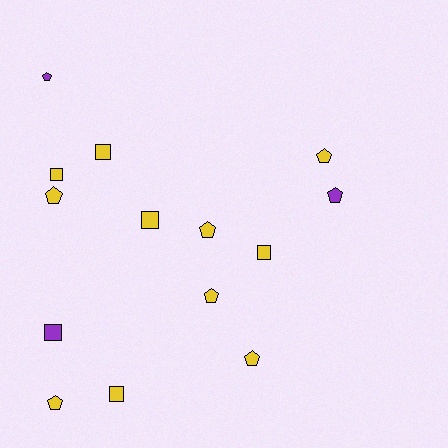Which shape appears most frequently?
Pentagon, with 8 objects.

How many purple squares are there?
There is 1 purple square.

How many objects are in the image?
There are 14 objects.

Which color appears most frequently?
Yellow, with 11 objects.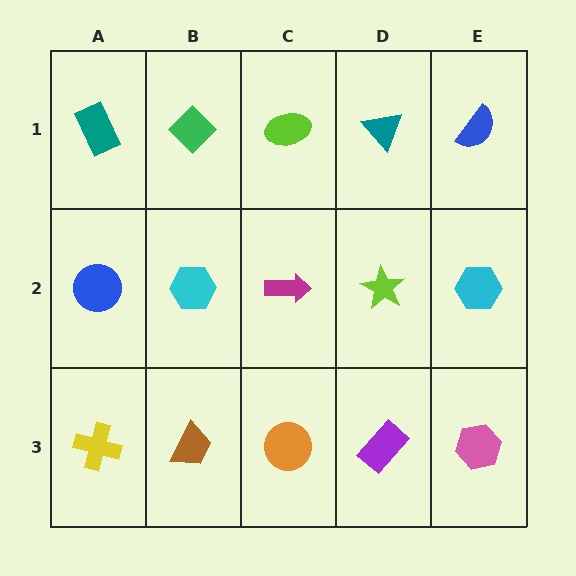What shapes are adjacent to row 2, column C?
A lime ellipse (row 1, column C), an orange circle (row 3, column C), a cyan hexagon (row 2, column B), a lime star (row 2, column D).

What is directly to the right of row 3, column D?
A pink hexagon.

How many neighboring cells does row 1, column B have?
3.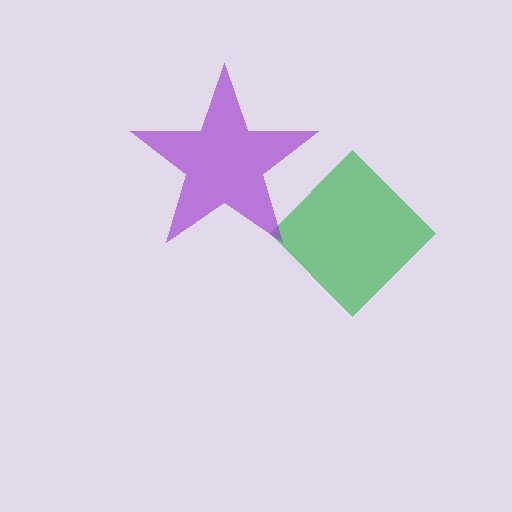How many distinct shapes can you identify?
There are 2 distinct shapes: a green diamond, a purple star.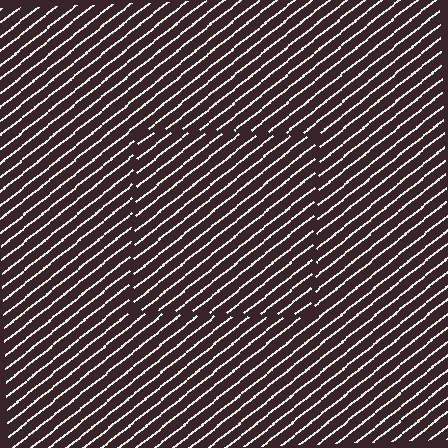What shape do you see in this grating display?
An illusory square. The interior of the shape contains the same grating, shifted by half a period — the contour is defined by the phase discontinuity where line-ends from the inner and outer gratings abut.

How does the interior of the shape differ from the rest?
The interior of the shape contains the same grating, shifted by half a period — the contour is defined by the phase discontinuity where line-ends from the inner and outer gratings abut.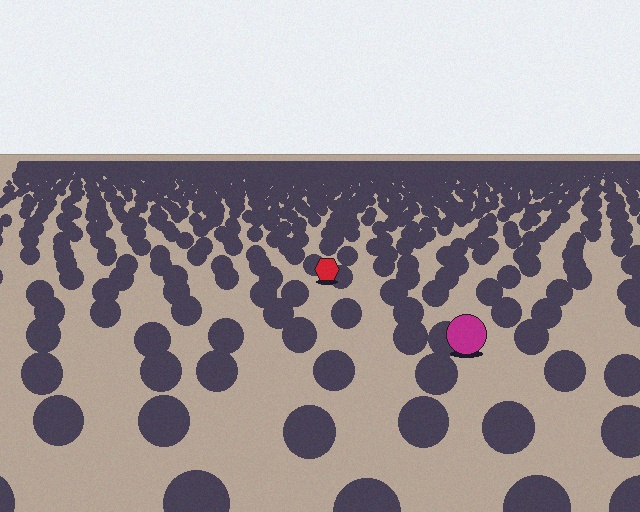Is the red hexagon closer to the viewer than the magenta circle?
No. The magenta circle is closer — you can tell from the texture gradient: the ground texture is coarser near it.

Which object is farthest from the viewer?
The red hexagon is farthest from the viewer. It appears smaller and the ground texture around it is denser.